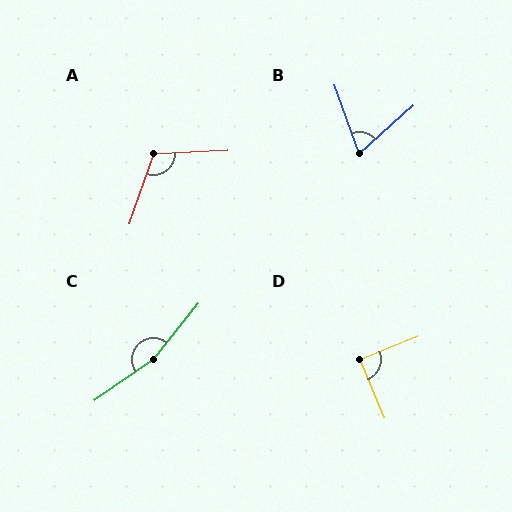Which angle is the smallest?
B, at approximately 68 degrees.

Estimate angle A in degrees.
Approximately 112 degrees.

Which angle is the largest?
C, at approximately 164 degrees.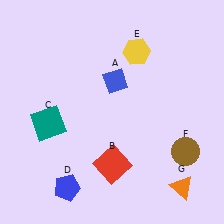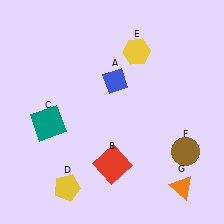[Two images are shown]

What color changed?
The pentagon (D) changed from blue in Image 1 to yellow in Image 2.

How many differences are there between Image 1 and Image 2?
There is 1 difference between the two images.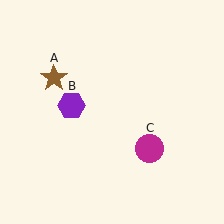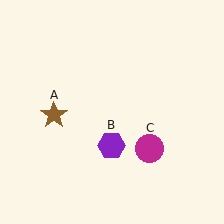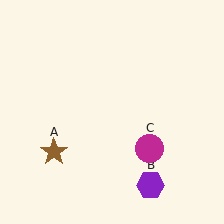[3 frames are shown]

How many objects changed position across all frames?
2 objects changed position: brown star (object A), purple hexagon (object B).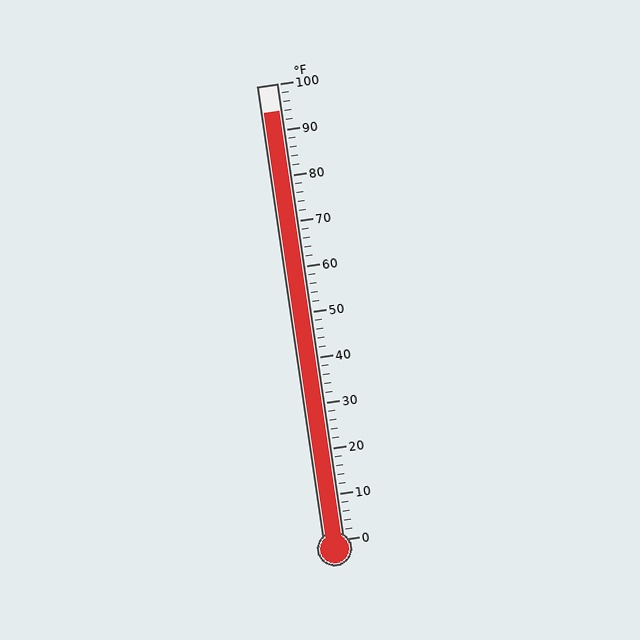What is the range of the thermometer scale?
The thermometer scale ranges from 0°F to 100°F.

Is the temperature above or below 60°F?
The temperature is above 60°F.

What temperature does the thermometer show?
The thermometer shows approximately 94°F.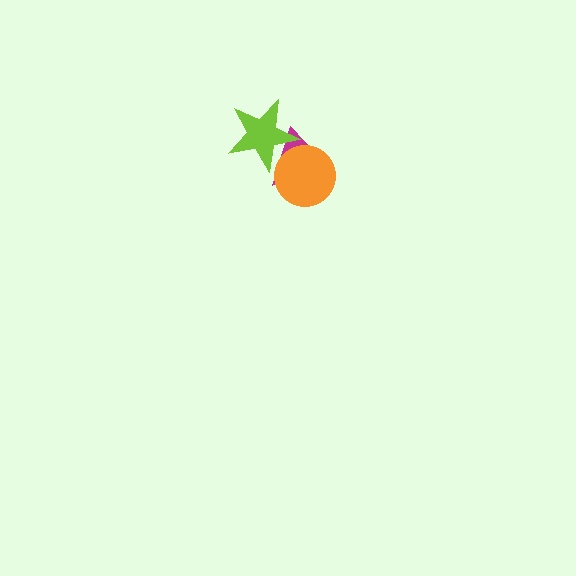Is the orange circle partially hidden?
No, no other shape covers it.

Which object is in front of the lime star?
The orange circle is in front of the lime star.